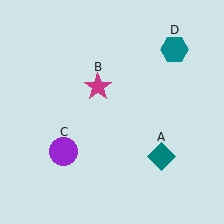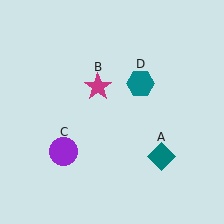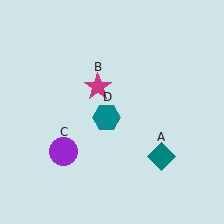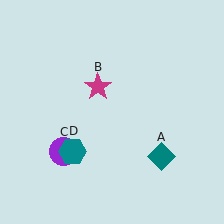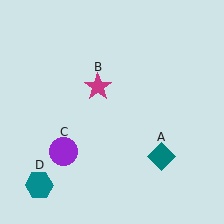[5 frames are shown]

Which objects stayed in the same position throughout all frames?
Teal diamond (object A) and magenta star (object B) and purple circle (object C) remained stationary.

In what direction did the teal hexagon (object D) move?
The teal hexagon (object D) moved down and to the left.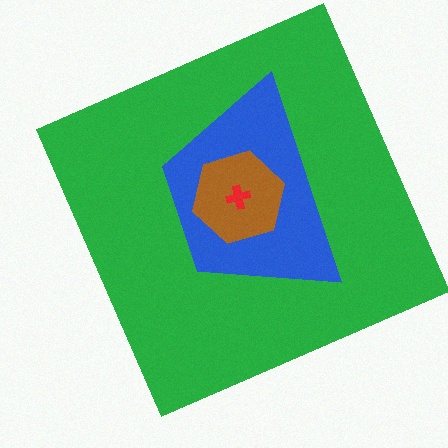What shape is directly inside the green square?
The blue trapezoid.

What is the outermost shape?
The green square.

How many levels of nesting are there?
4.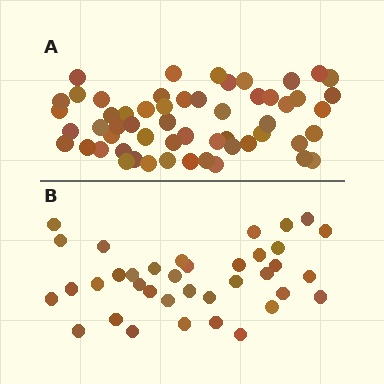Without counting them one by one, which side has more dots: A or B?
Region A (the top region) has more dots.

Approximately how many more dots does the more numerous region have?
Region A has approximately 20 more dots than region B.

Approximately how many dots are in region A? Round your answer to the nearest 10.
About 60 dots. (The exact count is 56, which rounds to 60.)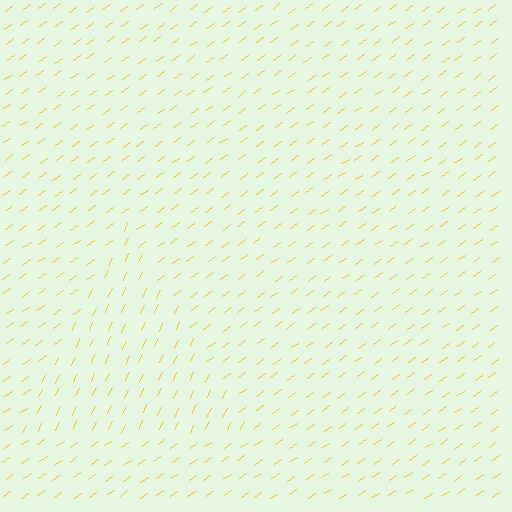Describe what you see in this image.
The image is filled with small yellow line segments. A triangle region in the image has lines oriented differently from the surrounding lines, creating a visible texture boundary.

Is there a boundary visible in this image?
Yes, there is a texture boundary formed by a change in line orientation.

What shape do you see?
I see a triangle.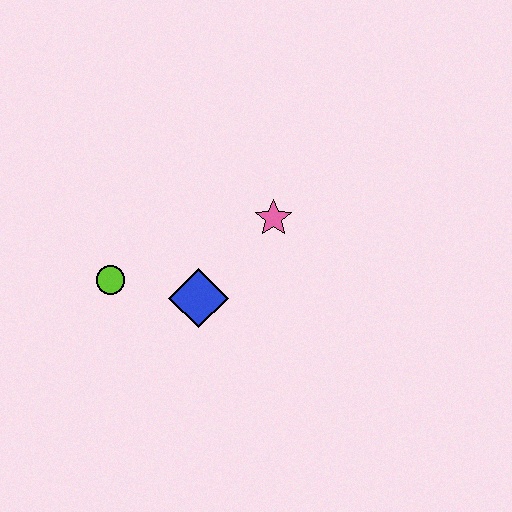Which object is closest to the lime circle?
The blue diamond is closest to the lime circle.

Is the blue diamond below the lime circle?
Yes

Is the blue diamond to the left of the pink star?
Yes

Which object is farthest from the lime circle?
The pink star is farthest from the lime circle.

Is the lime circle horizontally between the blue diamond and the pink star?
No